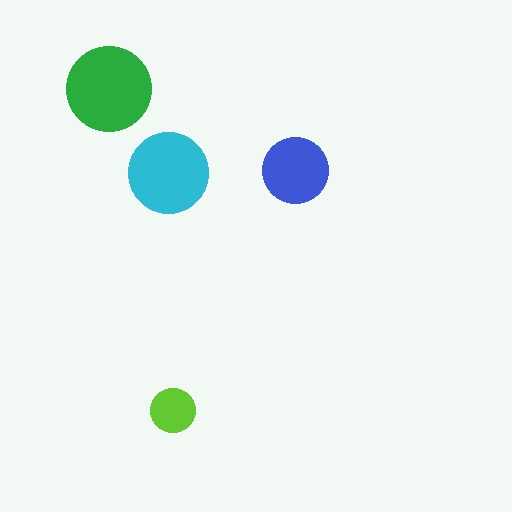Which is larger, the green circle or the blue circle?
The green one.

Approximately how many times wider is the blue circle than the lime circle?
About 1.5 times wider.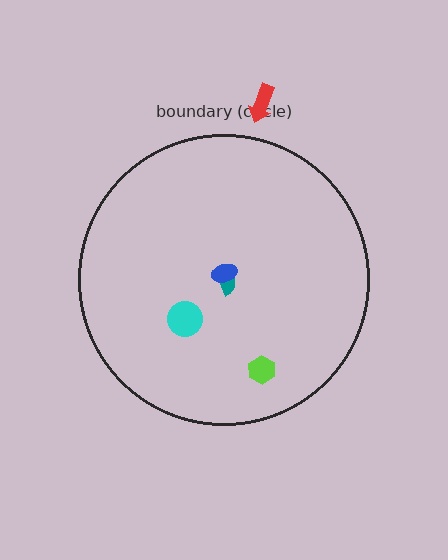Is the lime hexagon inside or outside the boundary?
Inside.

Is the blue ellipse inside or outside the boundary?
Inside.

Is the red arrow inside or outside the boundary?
Outside.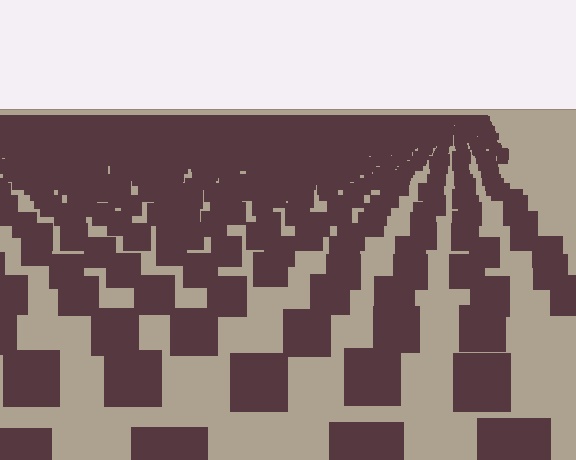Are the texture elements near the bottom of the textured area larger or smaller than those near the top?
Larger. Near the bottom, elements are closer to the viewer and appear at a bigger on-screen size.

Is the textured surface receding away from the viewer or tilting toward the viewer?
The surface is receding away from the viewer. Texture elements get smaller and denser toward the top.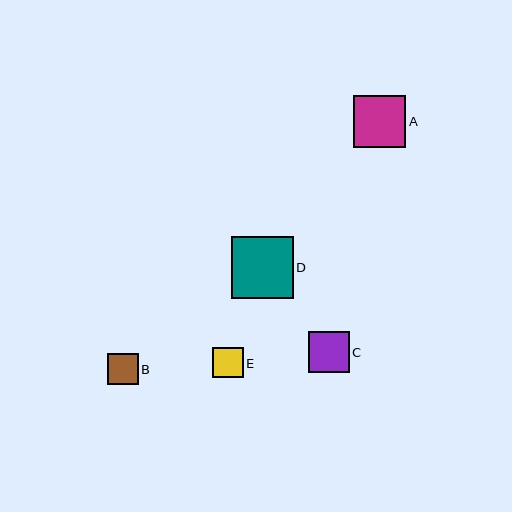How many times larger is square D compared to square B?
Square D is approximately 2.0 times the size of square B.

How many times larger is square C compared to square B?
Square C is approximately 1.3 times the size of square B.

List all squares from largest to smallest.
From largest to smallest: D, A, C, B, E.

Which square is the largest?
Square D is the largest with a size of approximately 62 pixels.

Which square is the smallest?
Square E is the smallest with a size of approximately 30 pixels.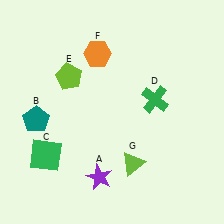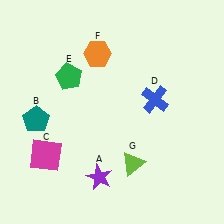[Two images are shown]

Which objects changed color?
C changed from green to magenta. D changed from green to blue. E changed from lime to green.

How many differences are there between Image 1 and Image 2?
There are 3 differences between the two images.